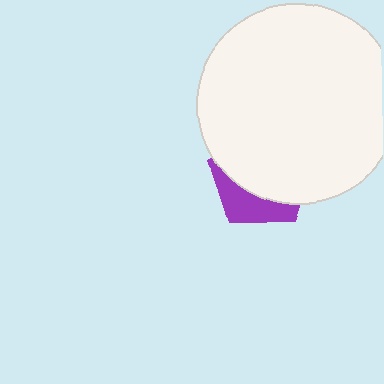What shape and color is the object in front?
The object in front is a white circle.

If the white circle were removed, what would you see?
You would see the complete purple pentagon.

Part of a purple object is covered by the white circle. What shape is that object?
It is a pentagon.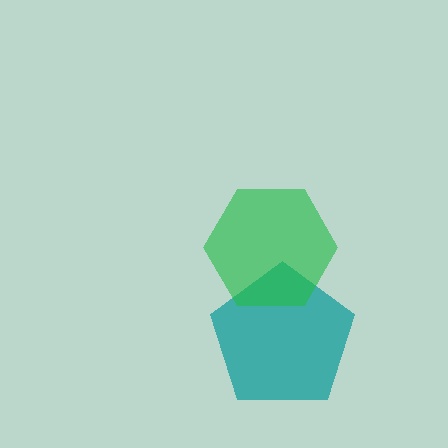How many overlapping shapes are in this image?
There are 2 overlapping shapes in the image.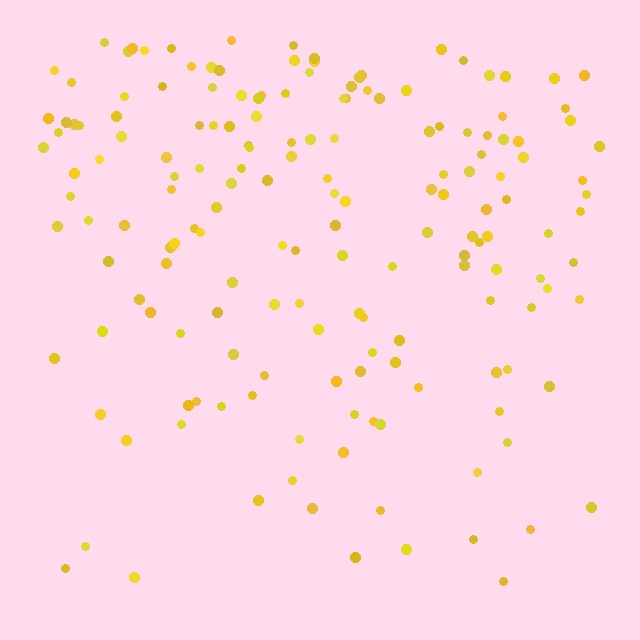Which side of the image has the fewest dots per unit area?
The bottom.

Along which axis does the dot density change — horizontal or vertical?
Vertical.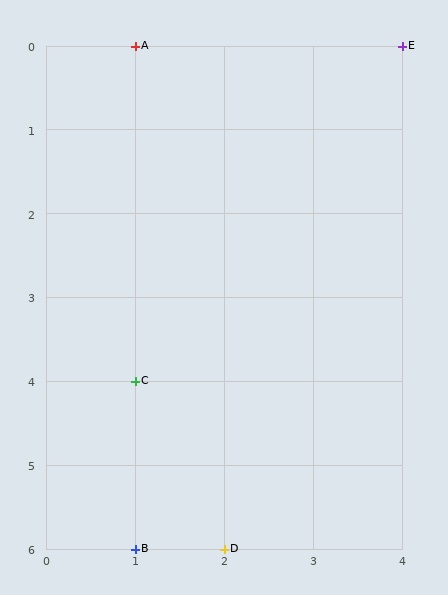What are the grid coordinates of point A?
Point A is at grid coordinates (1, 0).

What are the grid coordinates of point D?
Point D is at grid coordinates (2, 6).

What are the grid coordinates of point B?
Point B is at grid coordinates (1, 6).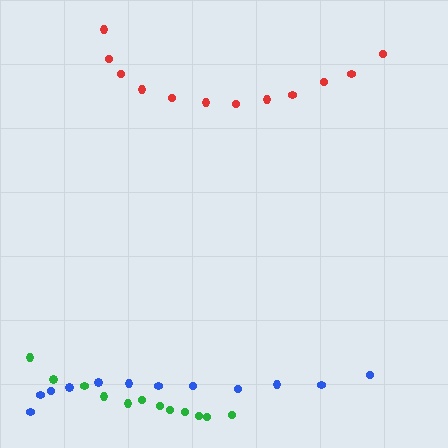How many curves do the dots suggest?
There are 3 distinct paths.